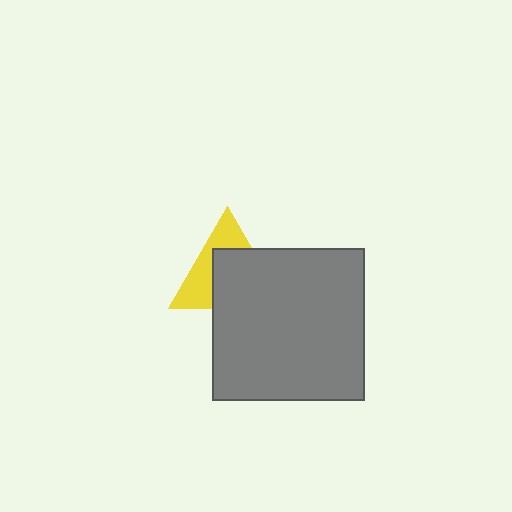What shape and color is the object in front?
The object in front is a gray square.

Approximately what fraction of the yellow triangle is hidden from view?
Roughly 58% of the yellow triangle is hidden behind the gray square.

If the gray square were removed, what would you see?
You would see the complete yellow triangle.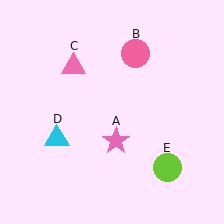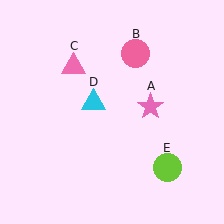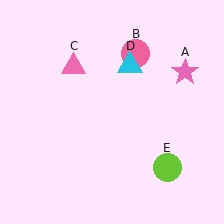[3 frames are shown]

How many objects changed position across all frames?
2 objects changed position: pink star (object A), cyan triangle (object D).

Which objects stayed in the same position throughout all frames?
Pink circle (object B) and pink triangle (object C) and lime circle (object E) remained stationary.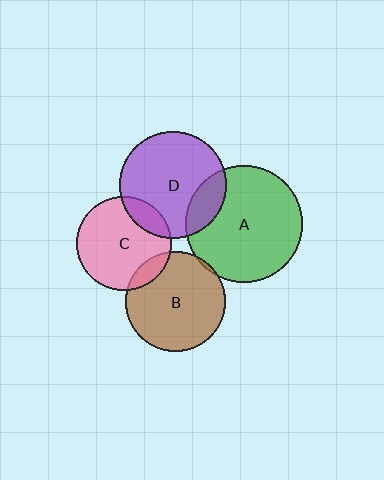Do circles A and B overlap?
Yes.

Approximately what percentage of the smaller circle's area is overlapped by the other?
Approximately 5%.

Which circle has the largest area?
Circle A (green).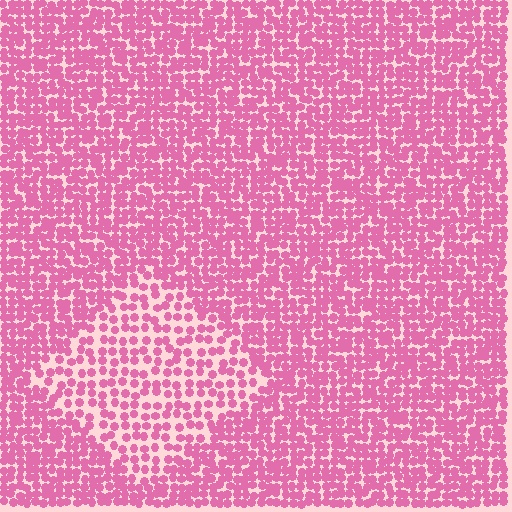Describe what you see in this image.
The image contains small pink elements arranged at two different densities. A diamond-shaped region is visible where the elements are less densely packed than the surrounding area.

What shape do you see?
I see a diamond.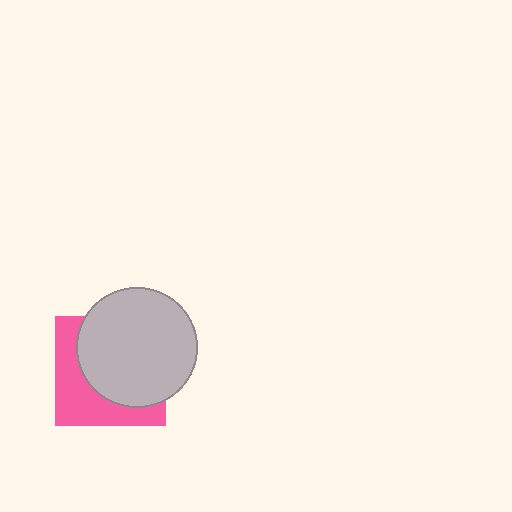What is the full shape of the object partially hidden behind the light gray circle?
The partially hidden object is a pink square.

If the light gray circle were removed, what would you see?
You would see the complete pink square.